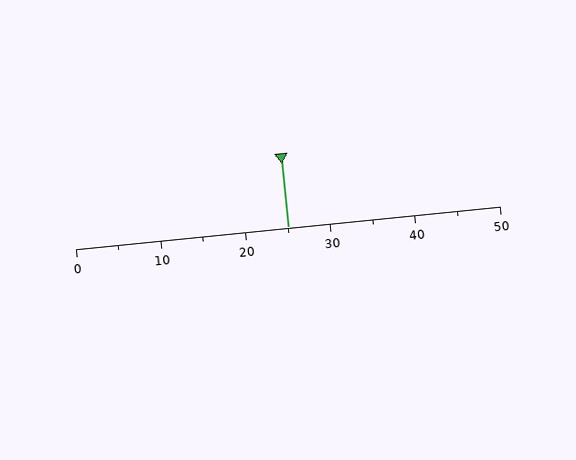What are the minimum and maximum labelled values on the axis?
The axis runs from 0 to 50.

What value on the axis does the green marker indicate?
The marker indicates approximately 25.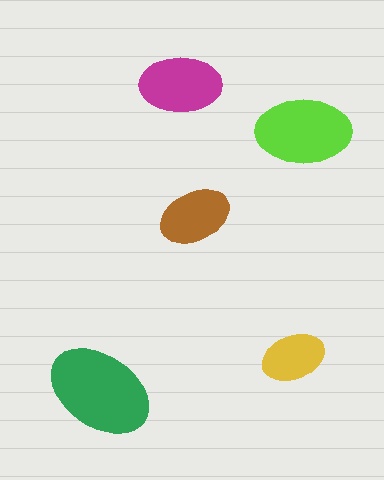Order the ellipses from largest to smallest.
the green one, the lime one, the magenta one, the brown one, the yellow one.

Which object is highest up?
The magenta ellipse is topmost.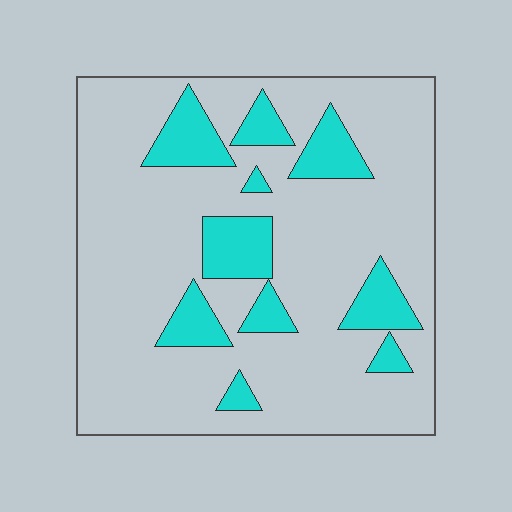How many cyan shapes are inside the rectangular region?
10.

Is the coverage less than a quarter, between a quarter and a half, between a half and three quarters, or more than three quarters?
Less than a quarter.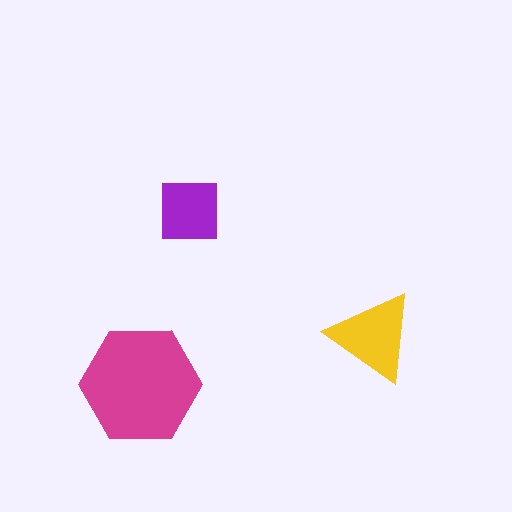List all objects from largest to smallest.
The magenta hexagon, the yellow triangle, the purple square.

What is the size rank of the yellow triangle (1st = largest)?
2nd.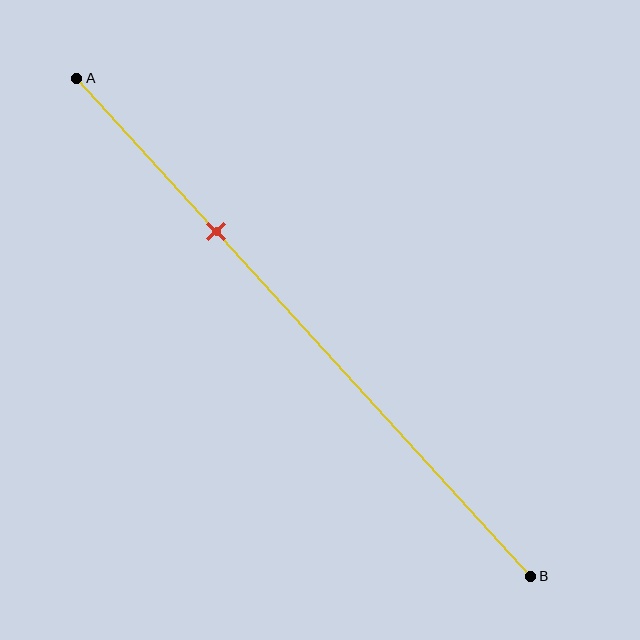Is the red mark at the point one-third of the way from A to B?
Yes, the mark is approximately at the one-third point.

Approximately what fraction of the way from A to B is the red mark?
The red mark is approximately 30% of the way from A to B.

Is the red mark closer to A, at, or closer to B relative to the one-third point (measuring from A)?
The red mark is approximately at the one-third point of segment AB.